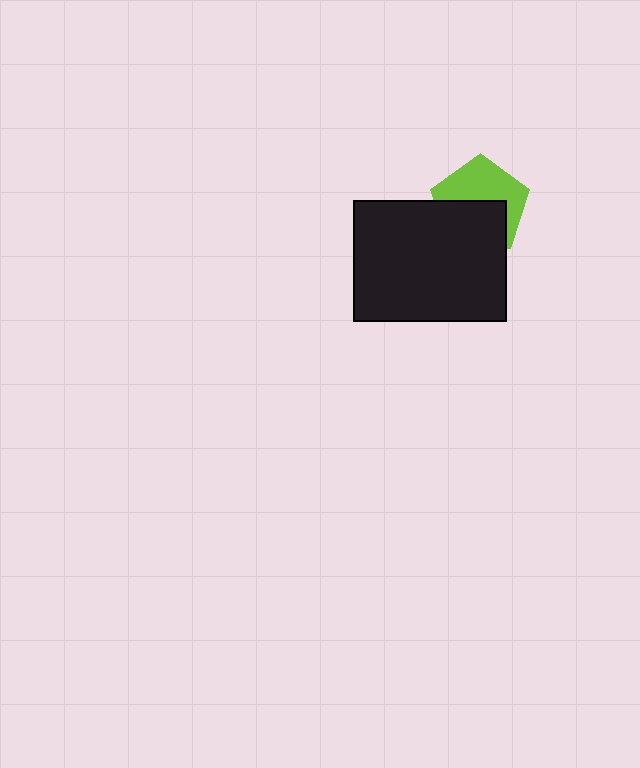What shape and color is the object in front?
The object in front is a black rectangle.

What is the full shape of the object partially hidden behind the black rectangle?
The partially hidden object is a lime pentagon.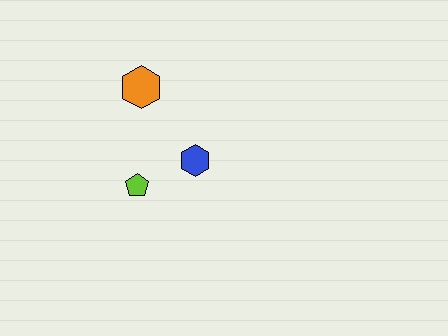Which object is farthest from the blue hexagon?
The orange hexagon is farthest from the blue hexagon.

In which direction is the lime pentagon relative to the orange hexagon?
The lime pentagon is below the orange hexagon.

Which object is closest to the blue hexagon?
The lime pentagon is closest to the blue hexagon.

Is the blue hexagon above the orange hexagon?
No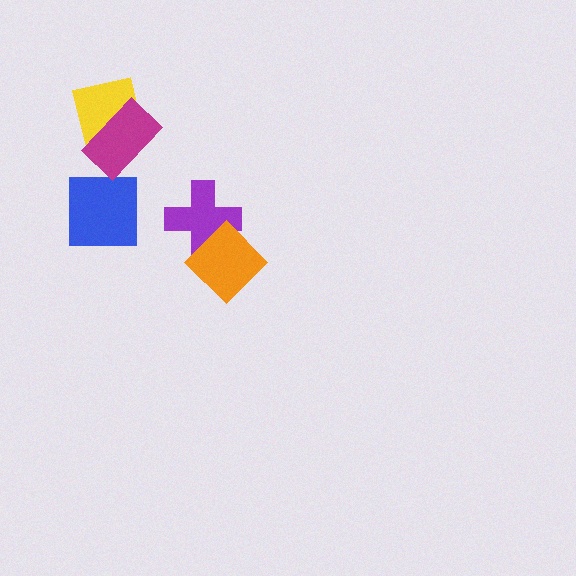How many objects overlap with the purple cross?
1 object overlaps with the purple cross.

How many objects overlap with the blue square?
0 objects overlap with the blue square.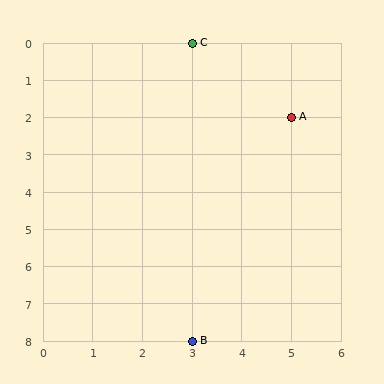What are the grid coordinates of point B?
Point B is at grid coordinates (3, 8).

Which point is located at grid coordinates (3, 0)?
Point C is at (3, 0).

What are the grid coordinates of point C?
Point C is at grid coordinates (3, 0).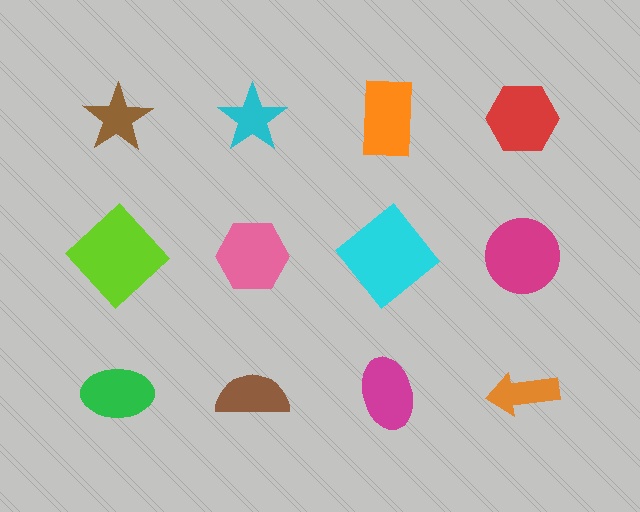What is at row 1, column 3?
An orange rectangle.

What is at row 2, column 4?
A magenta circle.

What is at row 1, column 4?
A red hexagon.